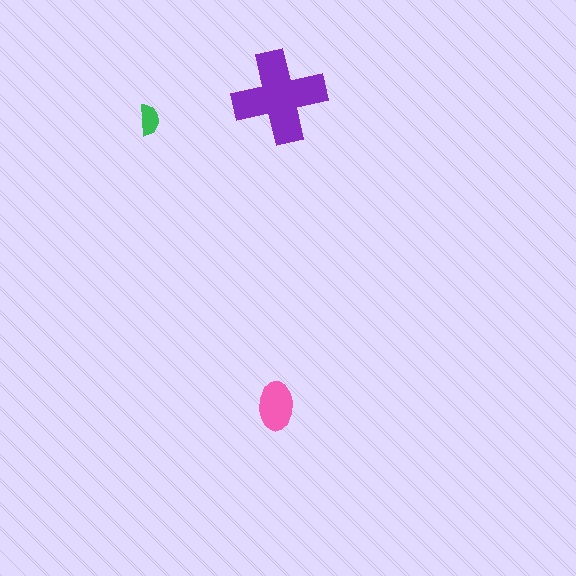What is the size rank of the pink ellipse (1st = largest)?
2nd.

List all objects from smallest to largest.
The green semicircle, the pink ellipse, the purple cross.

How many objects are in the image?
There are 3 objects in the image.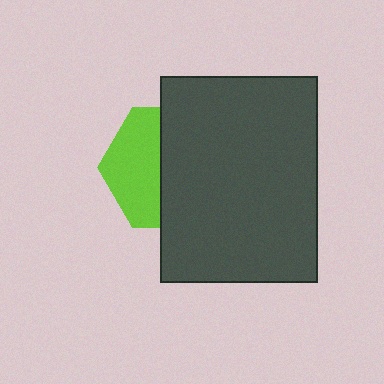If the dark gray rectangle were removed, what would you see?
You would see the complete lime hexagon.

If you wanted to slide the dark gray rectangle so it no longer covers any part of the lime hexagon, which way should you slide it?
Slide it right — that is the most direct way to separate the two shapes.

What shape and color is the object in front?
The object in front is a dark gray rectangle.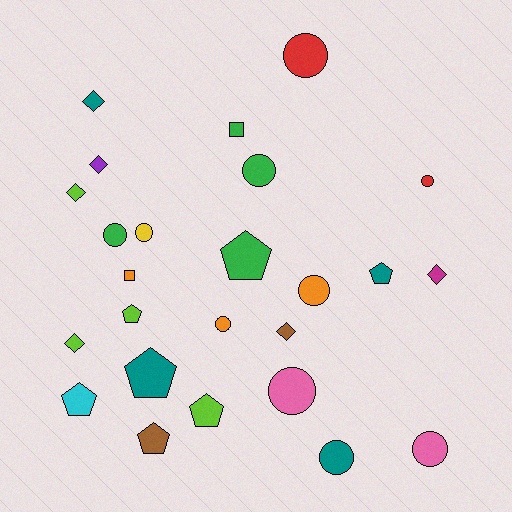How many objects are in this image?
There are 25 objects.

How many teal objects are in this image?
There are 4 teal objects.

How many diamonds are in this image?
There are 6 diamonds.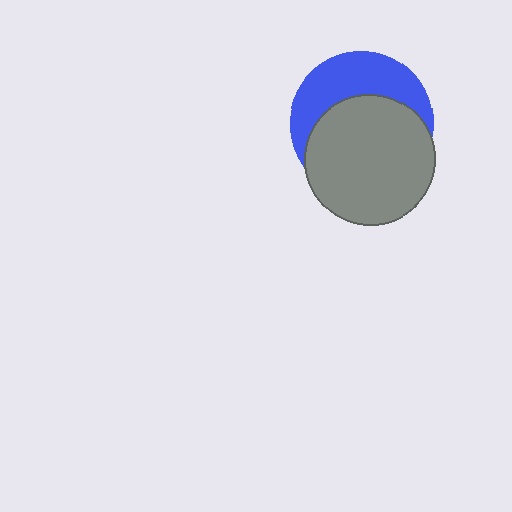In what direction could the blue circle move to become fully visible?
The blue circle could move up. That would shift it out from behind the gray circle entirely.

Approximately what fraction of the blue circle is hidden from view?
Roughly 60% of the blue circle is hidden behind the gray circle.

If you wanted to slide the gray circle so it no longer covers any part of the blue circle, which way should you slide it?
Slide it down — that is the most direct way to separate the two shapes.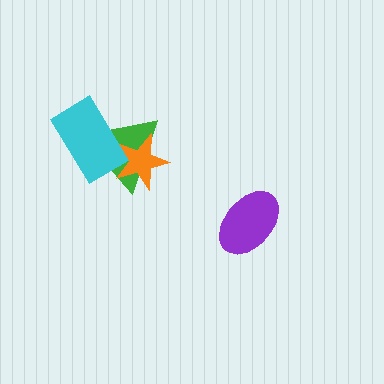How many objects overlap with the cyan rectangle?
2 objects overlap with the cyan rectangle.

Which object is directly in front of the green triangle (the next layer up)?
The orange star is directly in front of the green triangle.